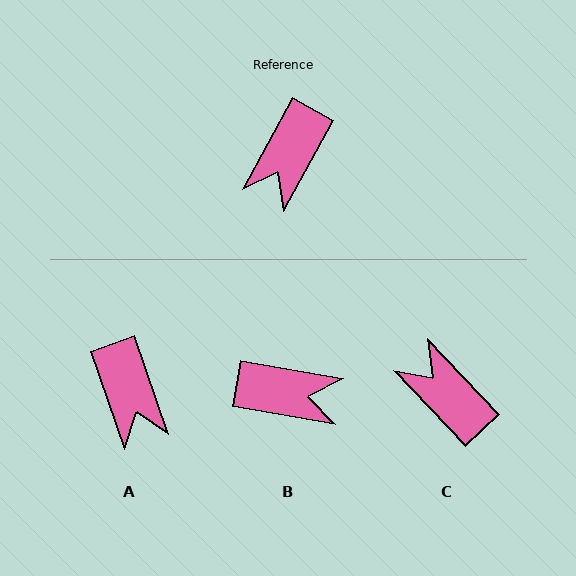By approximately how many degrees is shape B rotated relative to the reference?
Approximately 109 degrees counter-clockwise.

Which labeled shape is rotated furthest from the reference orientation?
B, about 109 degrees away.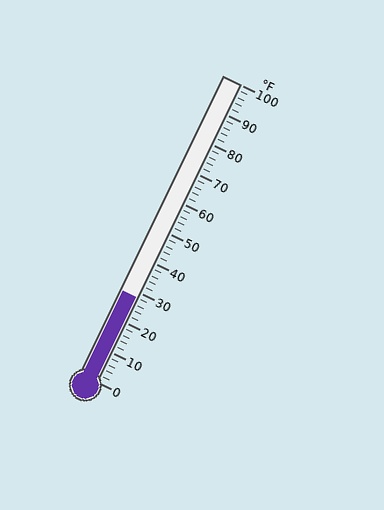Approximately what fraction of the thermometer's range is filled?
The thermometer is filled to approximately 30% of its range.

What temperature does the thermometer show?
The thermometer shows approximately 28°F.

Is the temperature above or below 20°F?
The temperature is above 20°F.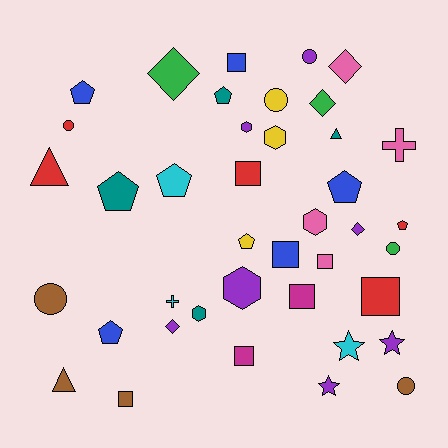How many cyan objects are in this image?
There are 3 cyan objects.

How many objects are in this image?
There are 40 objects.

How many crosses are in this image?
There are 2 crosses.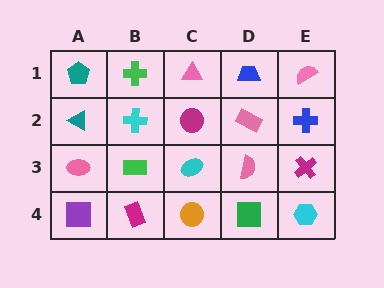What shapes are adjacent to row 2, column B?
A green cross (row 1, column B), a green rectangle (row 3, column B), a teal triangle (row 2, column A), a magenta circle (row 2, column C).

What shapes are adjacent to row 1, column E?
A blue cross (row 2, column E), a blue trapezoid (row 1, column D).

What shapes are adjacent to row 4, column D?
A pink semicircle (row 3, column D), an orange circle (row 4, column C), a cyan hexagon (row 4, column E).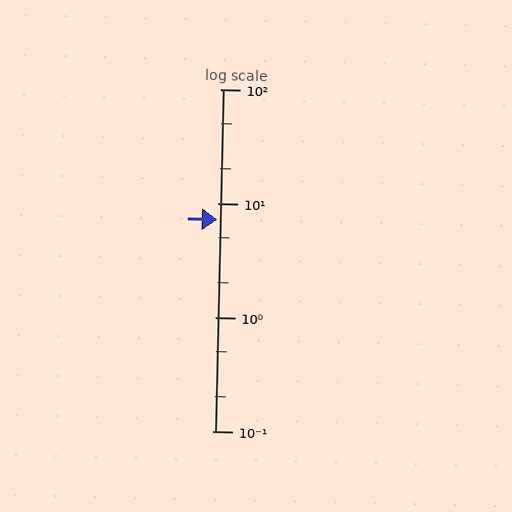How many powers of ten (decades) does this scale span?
The scale spans 3 decades, from 0.1 to 100.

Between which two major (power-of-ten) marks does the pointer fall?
The pointer is between 1 and 10.